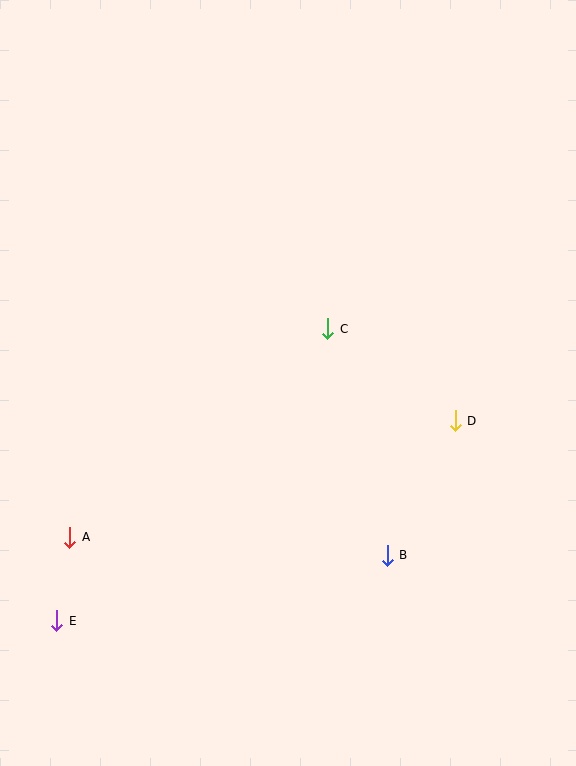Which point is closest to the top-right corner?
Point C is closest to the top-right corner.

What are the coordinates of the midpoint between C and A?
The midpoint between C and A is at (199, 433).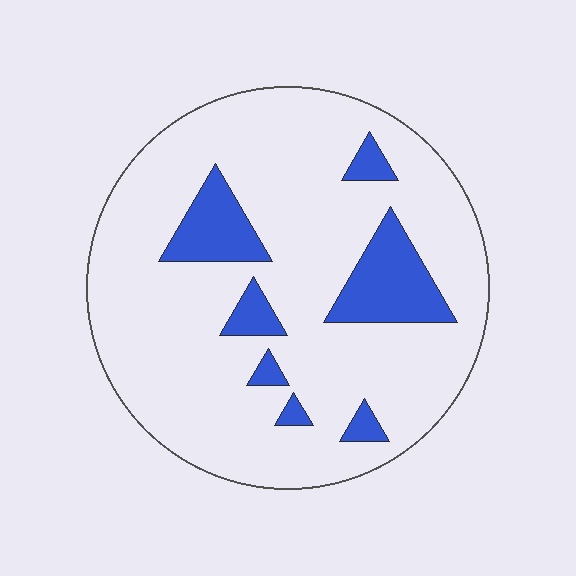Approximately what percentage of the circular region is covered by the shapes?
Approximately 15%.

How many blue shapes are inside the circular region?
7.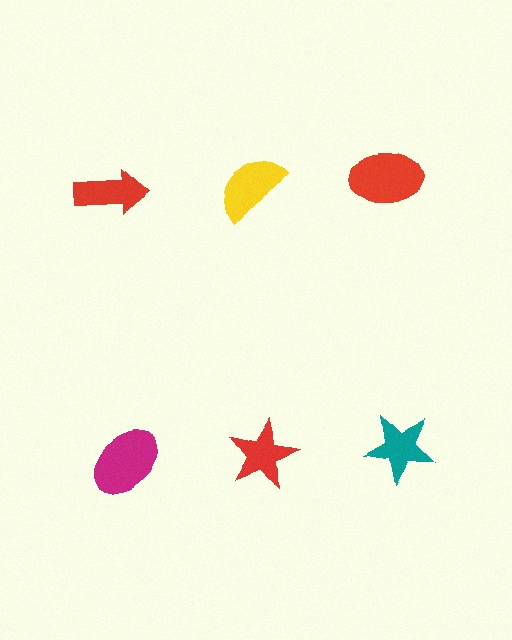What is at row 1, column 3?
A red ellipse.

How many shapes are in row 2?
3 shapes.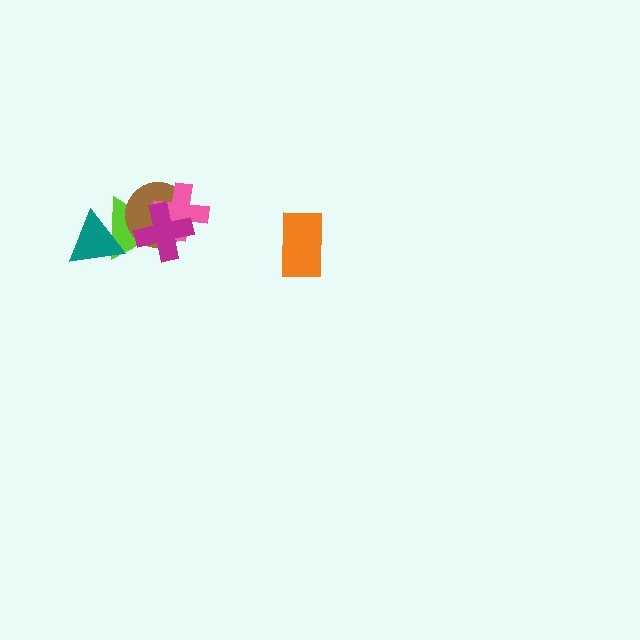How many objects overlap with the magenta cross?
3 objects overlap with the magenta cross.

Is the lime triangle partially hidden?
Yes, it is partially covered by another shape.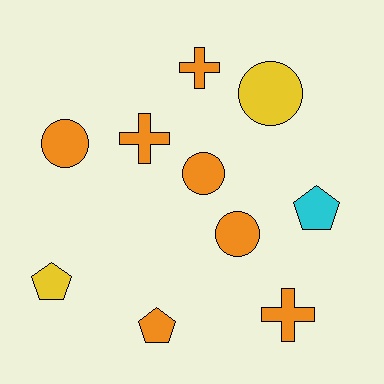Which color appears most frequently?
Orange, with 7 objects.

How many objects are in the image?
There are 10 objects.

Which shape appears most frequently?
Circle, with 4 objects.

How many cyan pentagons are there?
There is 1 cyan pentagon.